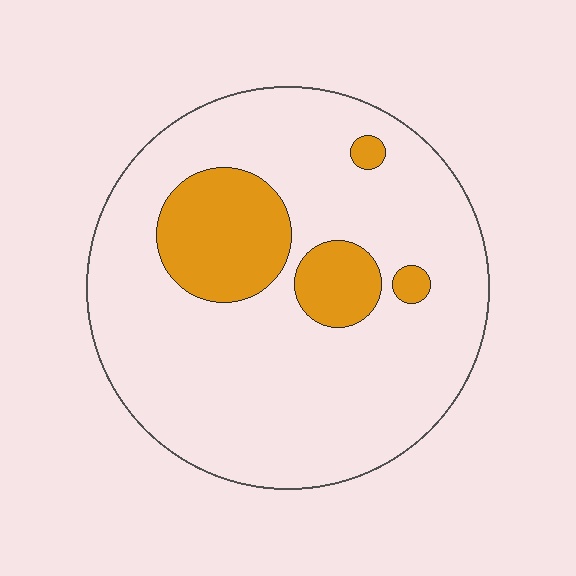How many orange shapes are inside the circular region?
4.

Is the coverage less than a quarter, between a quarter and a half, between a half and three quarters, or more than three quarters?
Less than a quarter.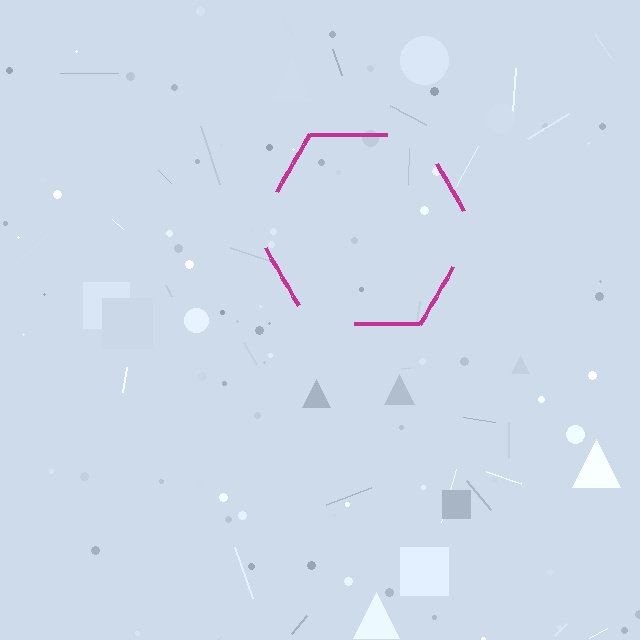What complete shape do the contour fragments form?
The contour fragments form a hexagon.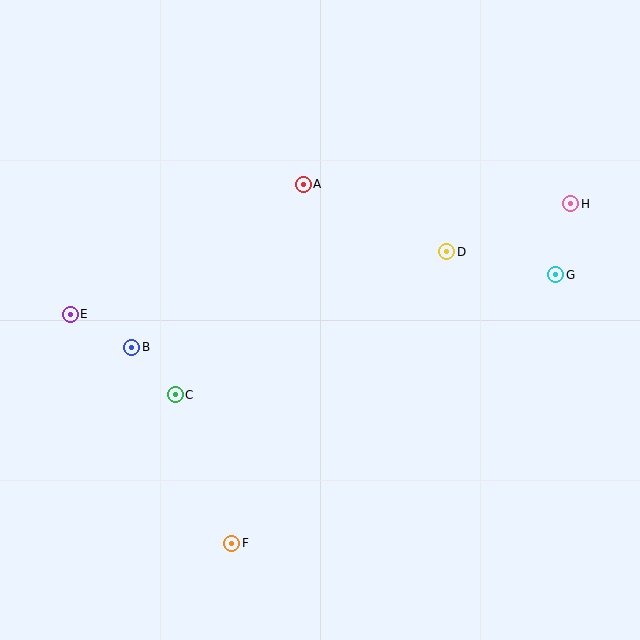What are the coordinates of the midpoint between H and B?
The midpoint between H and B is at (351, 276).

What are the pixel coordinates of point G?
Point G is at (556, 275).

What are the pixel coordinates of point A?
Point A is at (303, 184).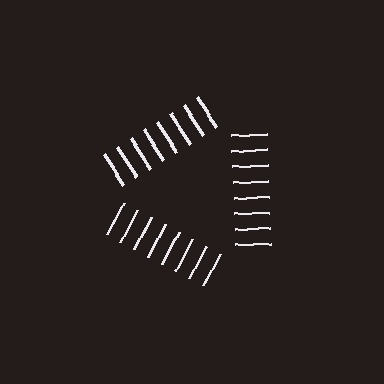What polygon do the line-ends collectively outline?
An illusory triangle — the line segments terminate on its edges but no continuous stroke is drawn.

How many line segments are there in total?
24 — 8 along each of the 3 edges.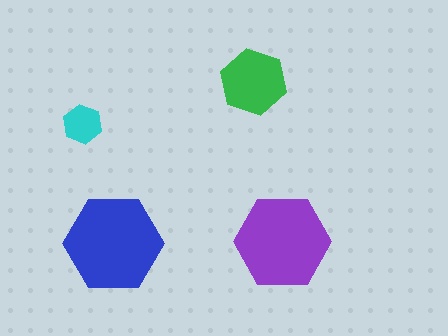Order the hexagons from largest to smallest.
the blue one, the purple one, the green one, the cyan one.